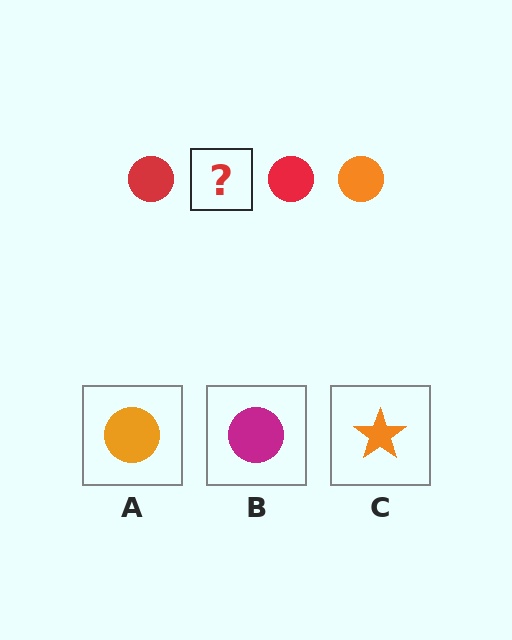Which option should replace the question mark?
Option A.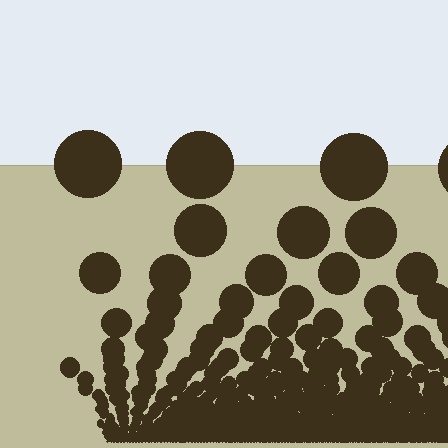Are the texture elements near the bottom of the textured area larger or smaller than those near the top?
Smaller. The gradient is inverted — elements near the bottom are smaller and denser.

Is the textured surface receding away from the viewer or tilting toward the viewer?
The surface appears to tilt toward the viewer. Texture elements get larger and sparser toward the top.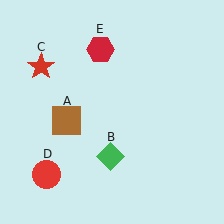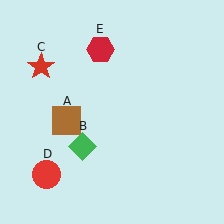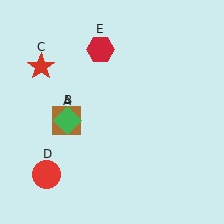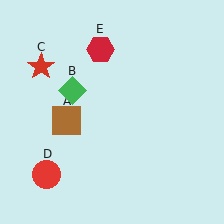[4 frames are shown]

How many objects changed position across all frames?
1 object changed position: green diamond (object B).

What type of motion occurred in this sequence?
The green diamond (object B) rotated clockwise around the center of the scene.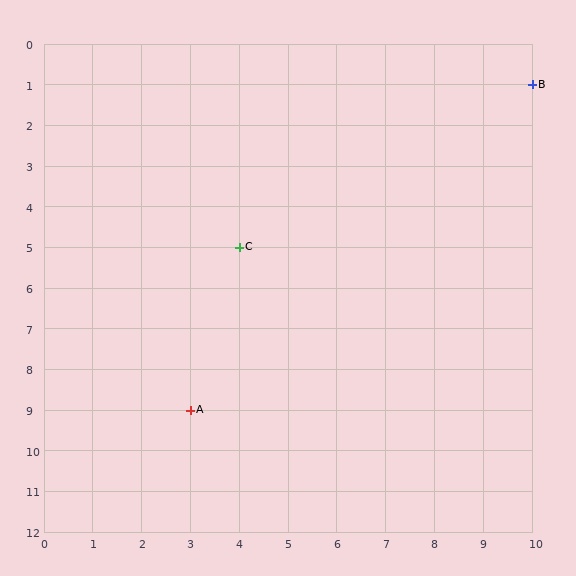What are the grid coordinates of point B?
Point B is at grid coordinates (10, 1).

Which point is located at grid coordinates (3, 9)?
Point A is at (3, 9).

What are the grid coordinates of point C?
Point C is at grid coordinates (4, 5).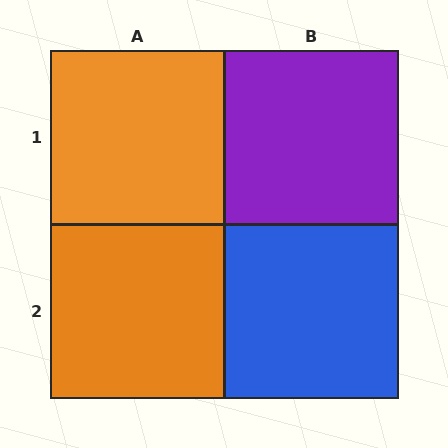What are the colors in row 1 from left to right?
Orange, purple.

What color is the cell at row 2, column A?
Orange.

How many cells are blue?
1 cell is blue.